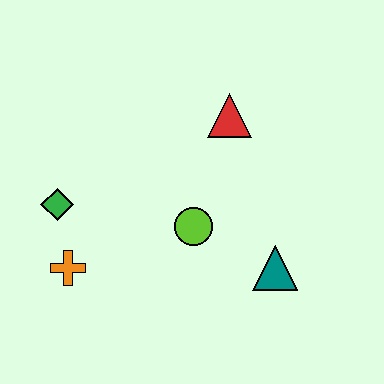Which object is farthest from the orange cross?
The red triangle is farthest from the orange cross.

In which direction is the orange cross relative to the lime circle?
The orange cross is to the left of the lime circle.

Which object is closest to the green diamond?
The orange cross is closest to the green diamond.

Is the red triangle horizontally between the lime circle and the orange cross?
No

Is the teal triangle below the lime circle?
Yes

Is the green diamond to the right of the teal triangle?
No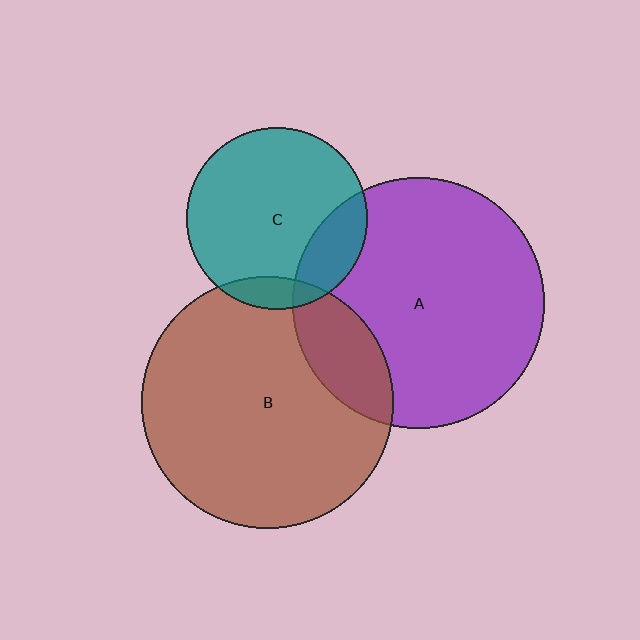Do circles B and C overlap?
Yes.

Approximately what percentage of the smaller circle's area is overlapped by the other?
Approximately 10%.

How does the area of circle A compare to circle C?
Approximately 1.9 times.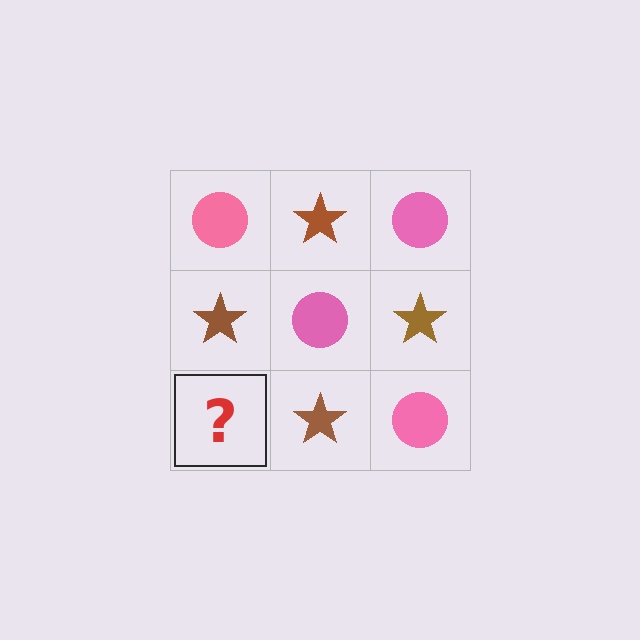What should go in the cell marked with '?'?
The missing cell should contain a pink circle.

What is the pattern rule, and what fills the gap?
The rule is that it alternates pink circle and brown star in a checkerboard pattern. The gap should be filled with a pink circle.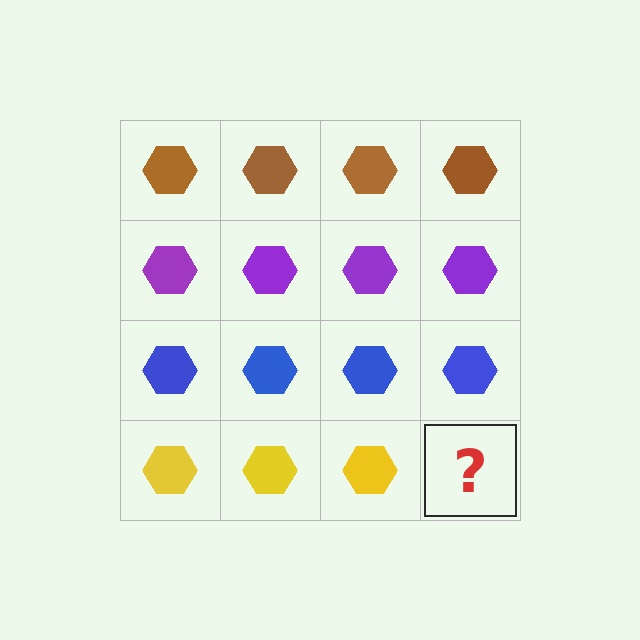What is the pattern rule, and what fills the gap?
The rule is that each row has a consistent color. The gap should be filled with a yellow hexagon.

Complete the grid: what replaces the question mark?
The question mark should be replaced with a yellow hexagon.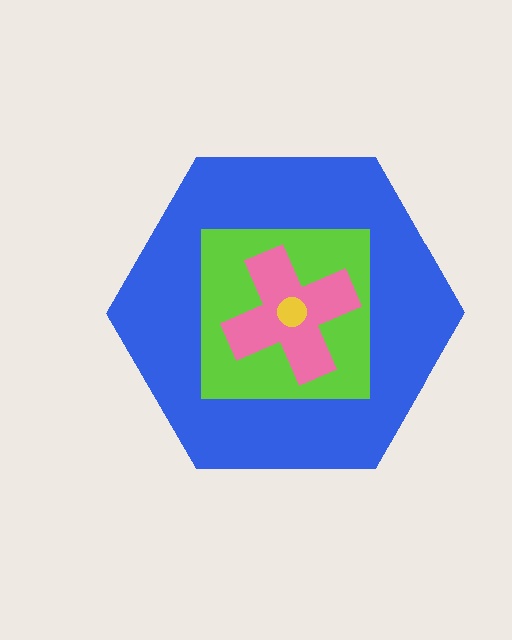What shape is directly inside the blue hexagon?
The lime square.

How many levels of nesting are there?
4.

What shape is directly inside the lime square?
The pink cross.